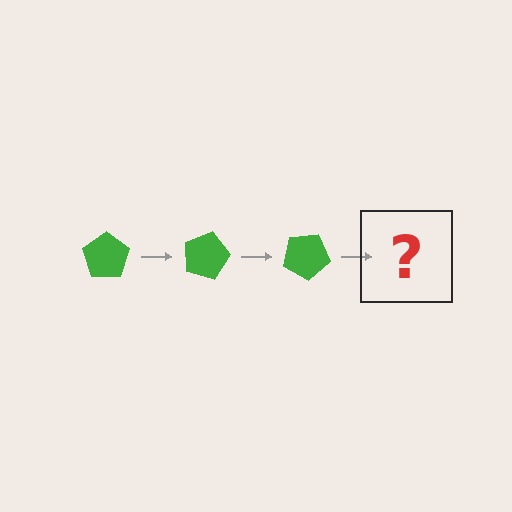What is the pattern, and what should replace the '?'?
The pattern is that the pentagon rotates 15 degrees each step. The '?' should be a green pentagon rotated 45 degrees.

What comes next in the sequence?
The next element should be a green pentagon rotated 45 degrees.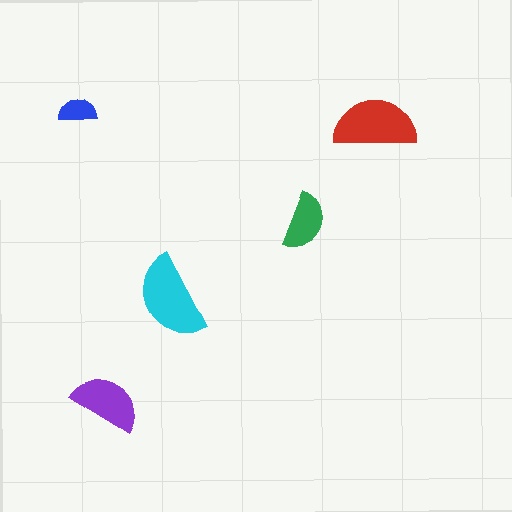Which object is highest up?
The blue semicircle is topmost.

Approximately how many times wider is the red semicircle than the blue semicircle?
About 2 times wider.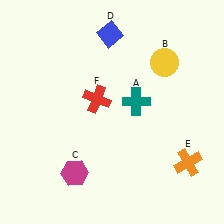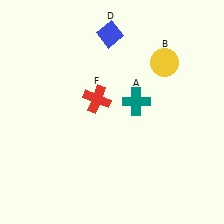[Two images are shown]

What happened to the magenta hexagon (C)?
The magenta hexagon (C) was removed in Image 2. It was in the bottom-left area of Image 1.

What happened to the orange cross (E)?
The orange cross (E) was removed in Image 2. It was in the bottom-right area of Image 1.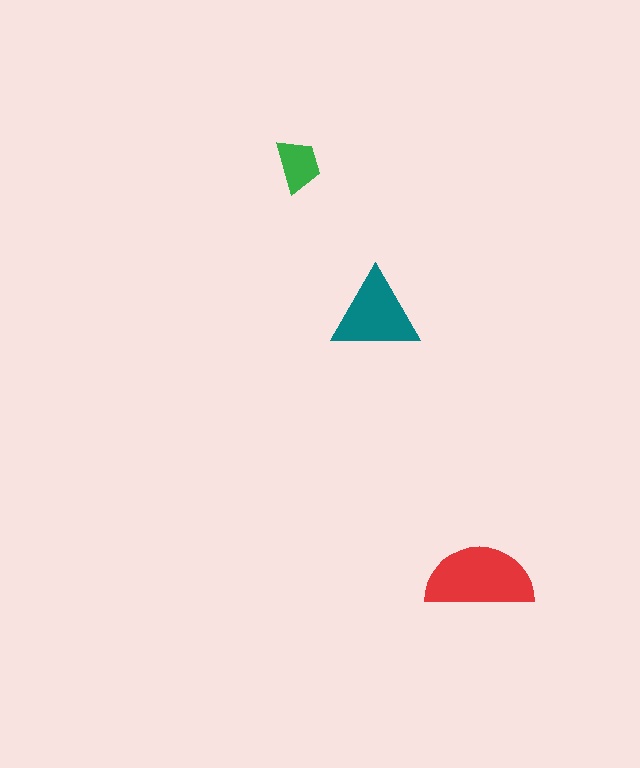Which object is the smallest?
The green trapezoid.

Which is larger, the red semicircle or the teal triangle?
The red semicircle.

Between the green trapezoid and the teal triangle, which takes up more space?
The teal triangle.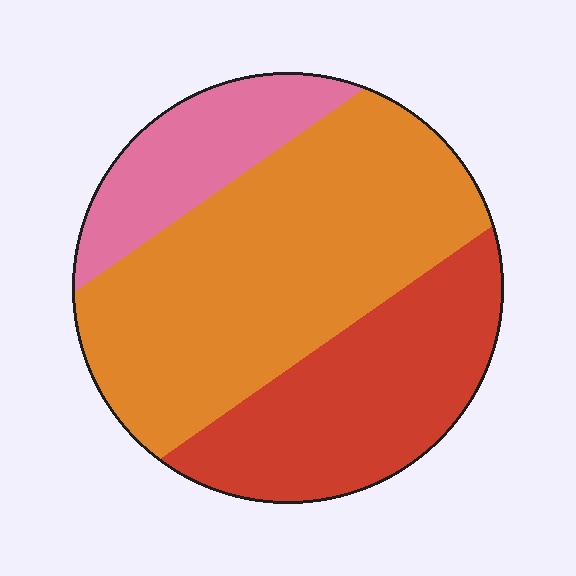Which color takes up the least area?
Pink, at roughly 15%.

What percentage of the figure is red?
Red takes up about one third (1/3) of the figure.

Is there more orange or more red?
Orange.